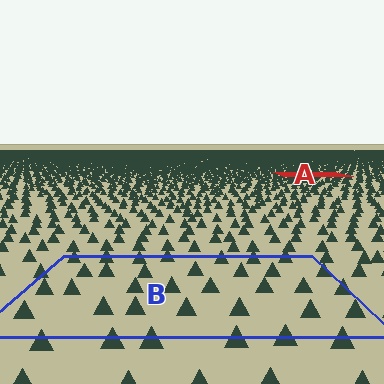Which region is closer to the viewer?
Region B is closer. The texture elements there are larger and more spread out.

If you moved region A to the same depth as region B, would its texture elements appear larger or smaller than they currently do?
They would appear larger. At a closer depth, the same texture elements are projected at a bigger on-screen size.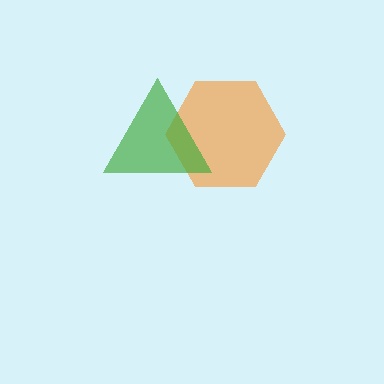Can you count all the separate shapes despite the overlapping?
Yes, there are 2 separate shapes.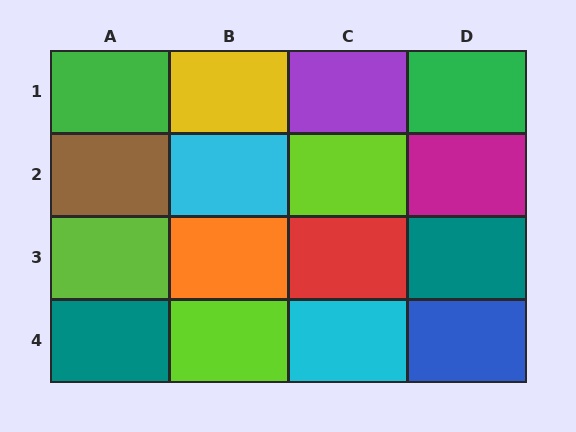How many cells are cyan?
2 cells are cyan.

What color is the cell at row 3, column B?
Orange.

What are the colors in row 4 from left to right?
Teal, lime, cyan, blue.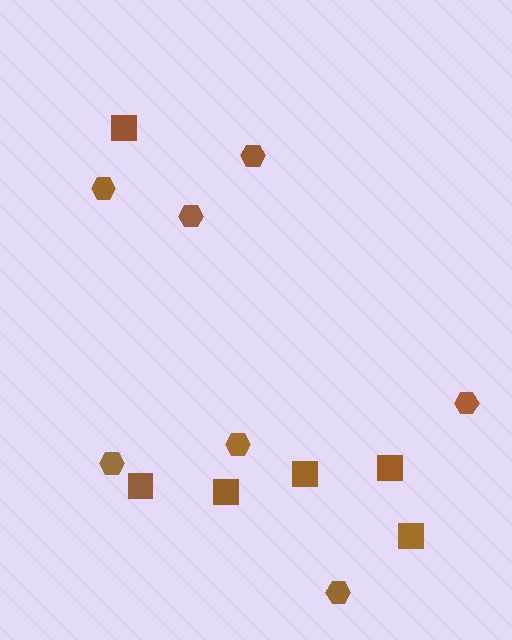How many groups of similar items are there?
There are 2 groups: one group of squares (6) and one group of hexagons (7).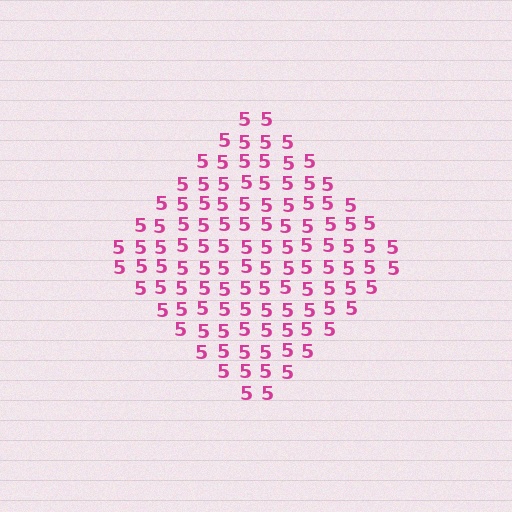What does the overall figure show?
The overall figure shows a diamond.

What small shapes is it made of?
It is made of small digit 5's.